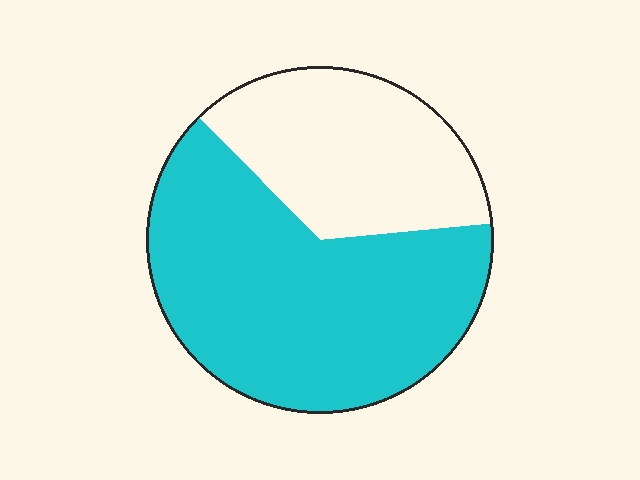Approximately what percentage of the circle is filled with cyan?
Approximately 65%.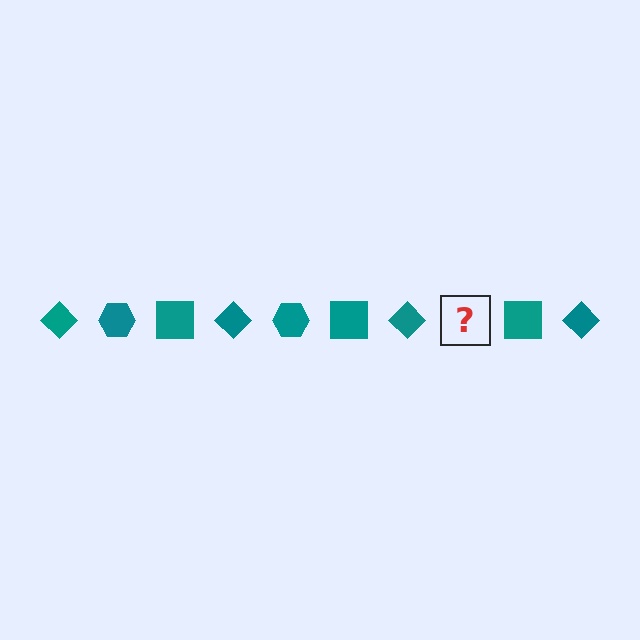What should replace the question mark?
The question mark should be replaced with a teal hexagon.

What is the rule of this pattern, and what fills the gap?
The rule is that the pattern cycles through diamond, hexagon, square shapes in teal. The gap should be filled with a teal hexagon.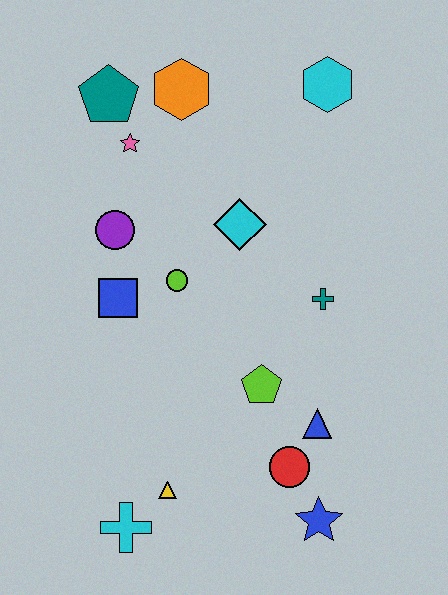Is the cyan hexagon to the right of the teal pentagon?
Yes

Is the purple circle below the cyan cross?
No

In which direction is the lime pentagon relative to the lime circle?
The lime pentagon is below the lime circle.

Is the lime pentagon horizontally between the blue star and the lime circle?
Yes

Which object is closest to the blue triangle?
The red circle is closest to the blue triangle.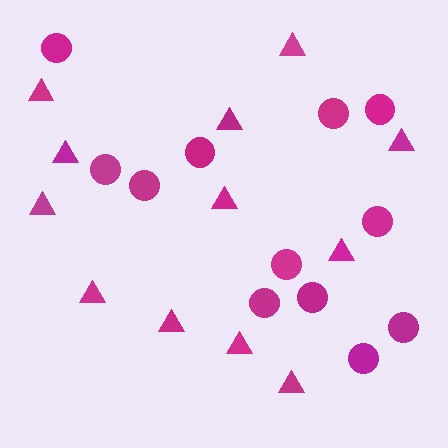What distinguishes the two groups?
There are 2 groups: one group of triangles (12) and one group of circles (12).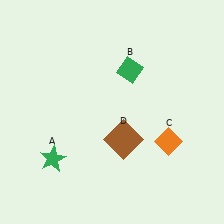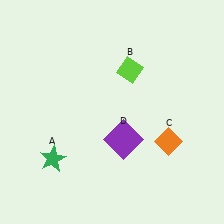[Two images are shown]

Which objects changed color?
B changed from green to lime. D changed from brown to purple.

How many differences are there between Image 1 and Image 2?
There are 2 differences between the two images.